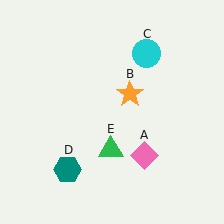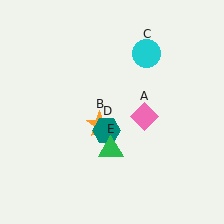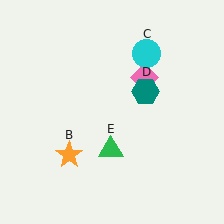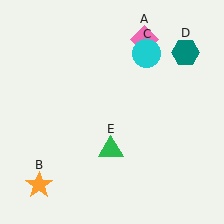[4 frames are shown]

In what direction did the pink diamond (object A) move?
The pink diamond (object A) moved up.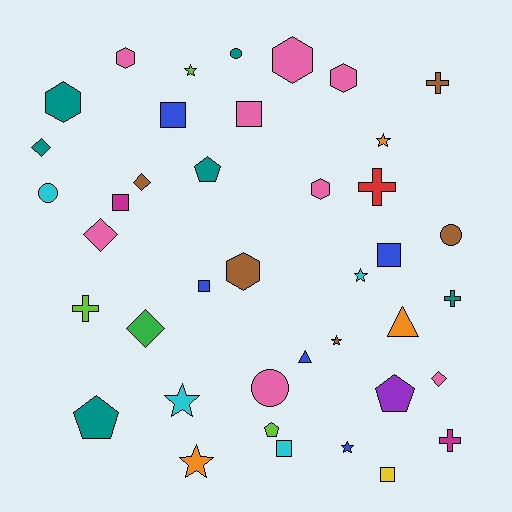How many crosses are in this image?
There are 5 crosses.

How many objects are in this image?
There are 40 objects.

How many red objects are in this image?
There is 1 red object.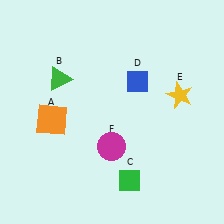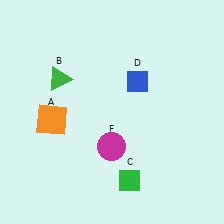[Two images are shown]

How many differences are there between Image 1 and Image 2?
There is 1 difference between the two images.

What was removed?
The yellow star (E) was removed in Image 2.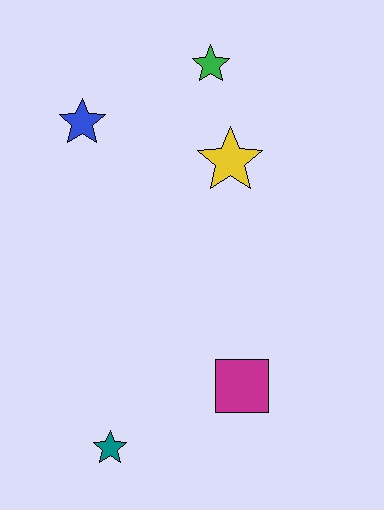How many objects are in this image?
There are 5 objects.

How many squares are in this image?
There is 1 square.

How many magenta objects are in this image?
There is 1 magenta object.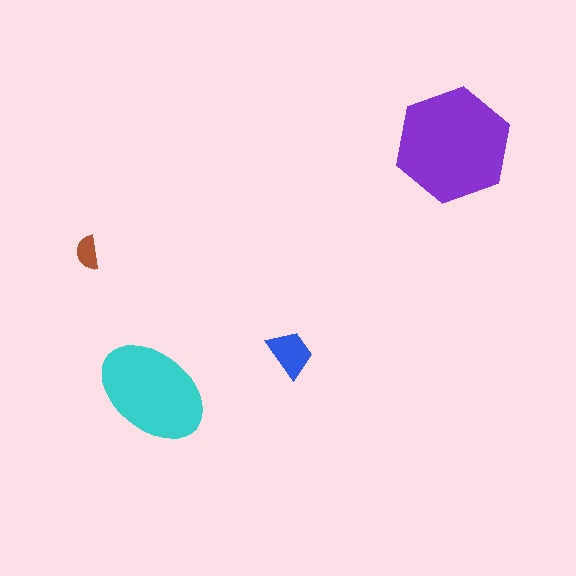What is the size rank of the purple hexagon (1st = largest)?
1st.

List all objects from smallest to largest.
The brown semicircle, the blue trapezoid, the cyan ellipse, the purple hexagon.